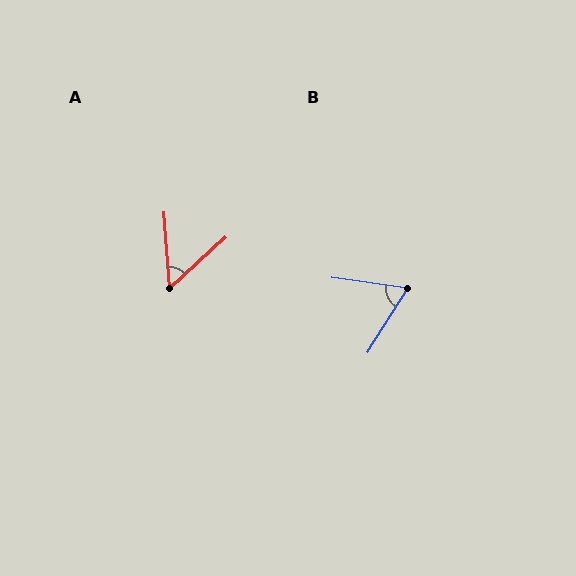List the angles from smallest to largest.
A (52°), B (66°).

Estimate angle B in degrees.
Approximately 66 degrees.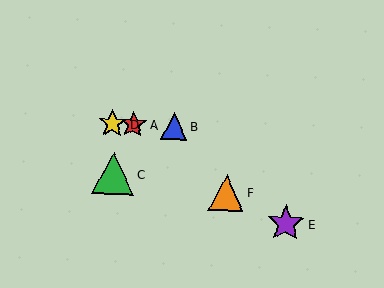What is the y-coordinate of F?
Object F is at y≈193.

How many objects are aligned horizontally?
3 objects (A, B, D) are aligned horizontally.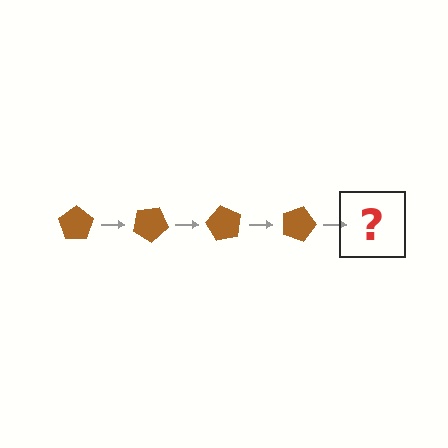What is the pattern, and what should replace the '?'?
The pattern is that the pentagon rotates 30 degrees each step. The '?' should be a brown pentagon rotated 120 degrees.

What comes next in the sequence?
The next element should be a brown pentagon rotated 120 degrees.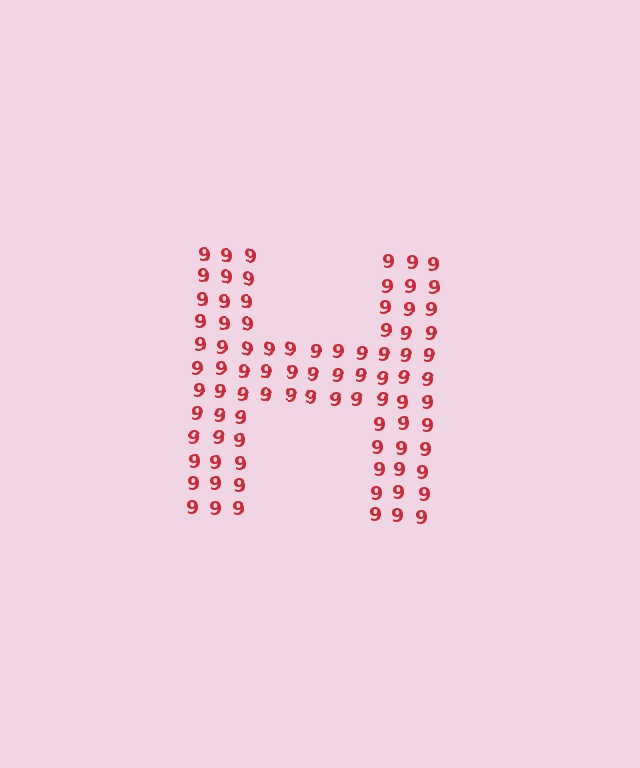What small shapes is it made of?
It is made of small digit 9's.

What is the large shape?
The large shape is the letter H.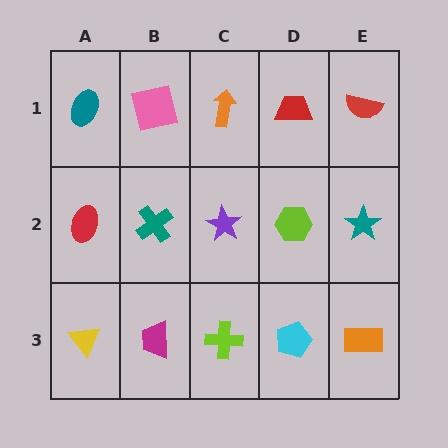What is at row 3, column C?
A lime cross.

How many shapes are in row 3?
5 shapes.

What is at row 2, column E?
A teal star.